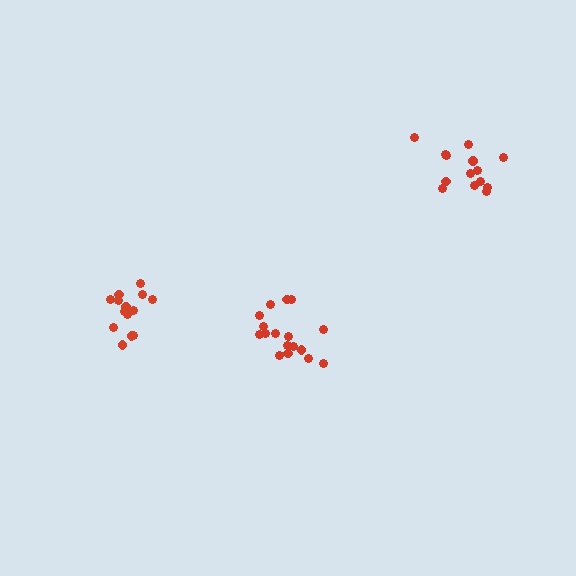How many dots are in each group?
Group 1: 17 dots, Group 2: 14 dots, Group 3: 14 dots (45 total).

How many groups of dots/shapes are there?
There are 3 groups.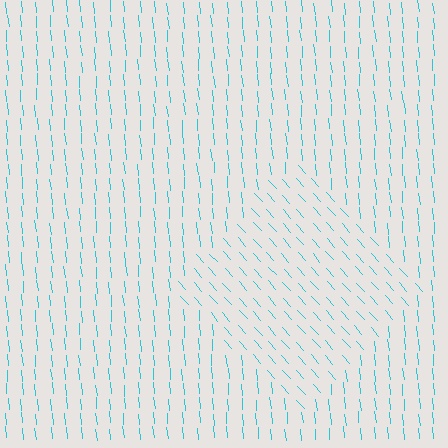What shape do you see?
I see a diamond.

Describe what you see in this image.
The image is filled with small cyan line segments. A diamond region in the image has lines oriented differently from the surrounding lines, creating a visible texture boundary.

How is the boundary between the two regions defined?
The boundary is defined purely by a change in line orientation (approximately 36 degrees difference). All lines are the same color and thickness.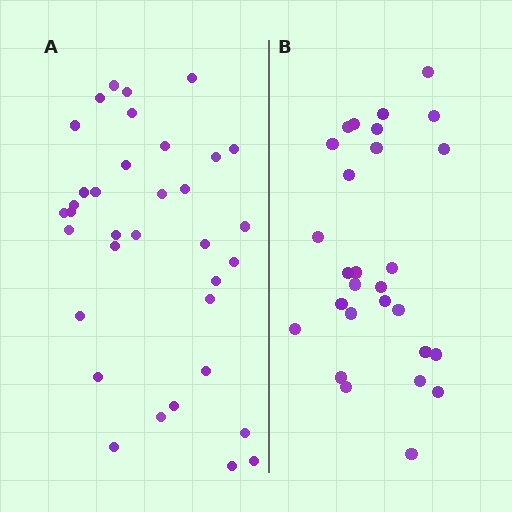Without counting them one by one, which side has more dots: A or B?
Region A (the left region) has more dots.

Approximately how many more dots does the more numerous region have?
Region A has roughly 8 or so more dots than region B.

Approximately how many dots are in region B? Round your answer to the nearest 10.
About 30 dots. (The exact count is 28, which rounds to 30.)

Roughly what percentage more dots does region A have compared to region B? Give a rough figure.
About 25% more.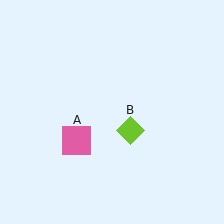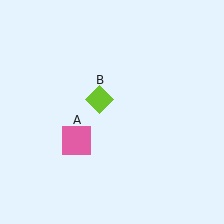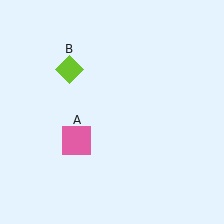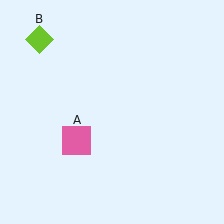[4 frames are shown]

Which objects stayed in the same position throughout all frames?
Pink square (object A) remained stationary.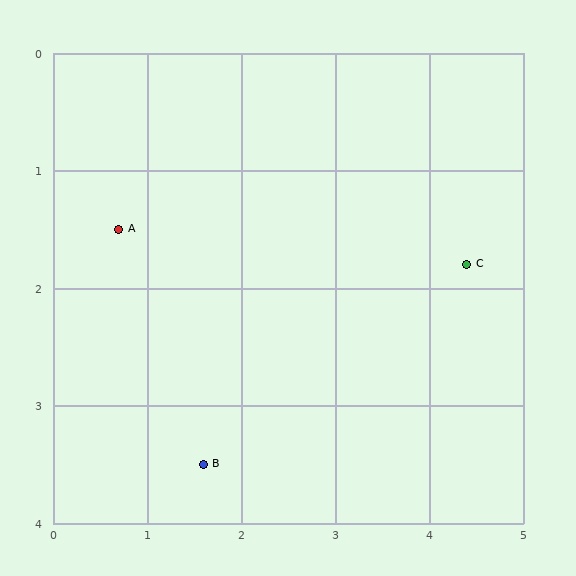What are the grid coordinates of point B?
Point B is at approximately (1.6, 3.5).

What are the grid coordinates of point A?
Point A is at approximately (0.7, 1.5).